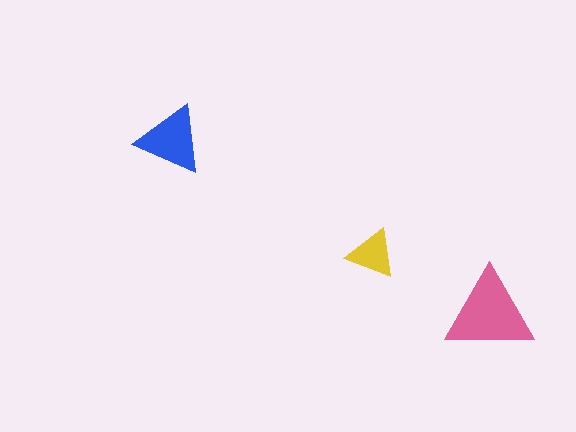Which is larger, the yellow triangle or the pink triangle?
The pink one.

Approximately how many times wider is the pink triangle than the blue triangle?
About 1.5 times wider.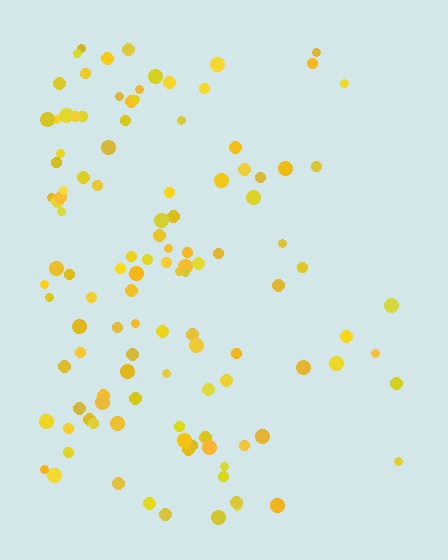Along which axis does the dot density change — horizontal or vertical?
Horizontal.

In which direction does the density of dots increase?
From right to left, with the left side densest.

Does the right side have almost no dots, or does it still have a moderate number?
Still a moderate number, just noticeably fewer than the left.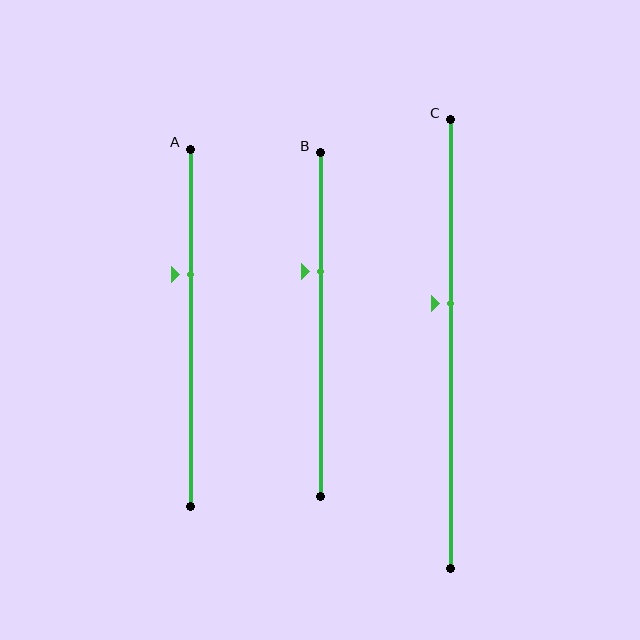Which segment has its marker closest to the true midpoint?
Segment C has its marker closest to the true midpoint.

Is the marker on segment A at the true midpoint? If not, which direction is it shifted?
No, the marker on segment A is shifted upward by about 15% of the segment length.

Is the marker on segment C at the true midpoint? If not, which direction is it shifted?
No, the marker on segment C is shifted upward by about 9% of the segment length.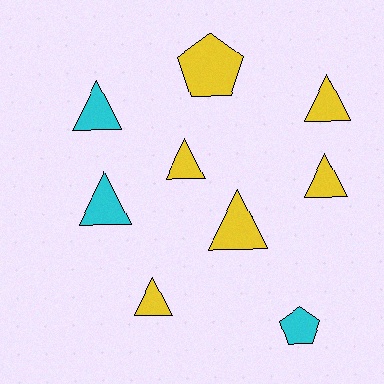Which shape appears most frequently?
Triangle, with 7 objects.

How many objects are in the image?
There are 9 objects.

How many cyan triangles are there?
There are 2 cyan triangles.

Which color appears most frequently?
Yellow, with 6 objects.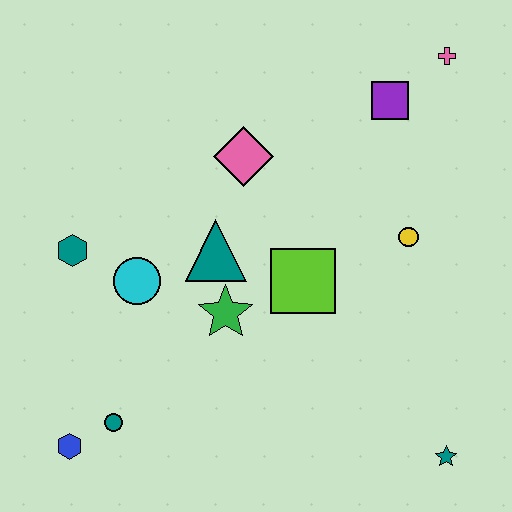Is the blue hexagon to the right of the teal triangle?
No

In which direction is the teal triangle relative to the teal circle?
The teal triangle is above the teal circle.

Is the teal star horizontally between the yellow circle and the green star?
No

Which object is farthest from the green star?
The pink cross is farthest from the green star.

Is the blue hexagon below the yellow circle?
Yes